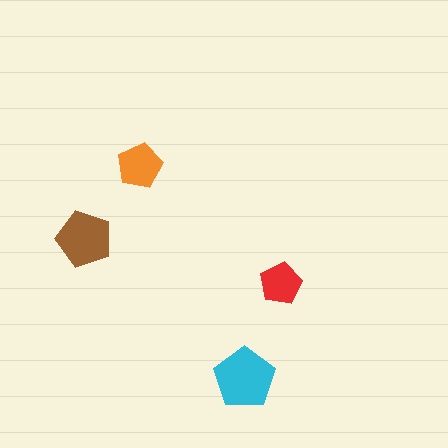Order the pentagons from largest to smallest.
the cyan one, the brown one, the orange one, the red one.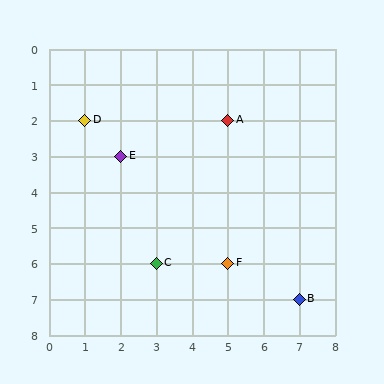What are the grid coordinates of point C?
Point C is at grid coordinates (3, 6).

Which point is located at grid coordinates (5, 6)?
Point F is at (5, 6).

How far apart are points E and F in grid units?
Points E and F are 3 columns and 3 rows apart (about 4.2 grid units diagonally).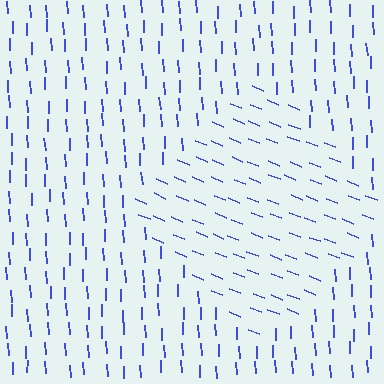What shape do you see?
I see a diamond.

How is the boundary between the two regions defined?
The boundary is defined purely by a change in line orientation (approximately 65 degrees difference). All lines are the same color and thickness.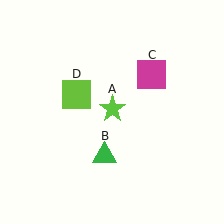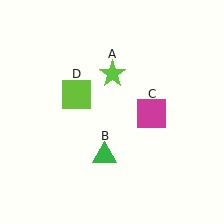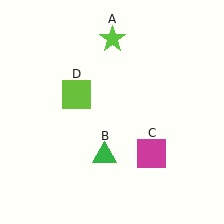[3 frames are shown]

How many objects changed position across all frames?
2 objects changed position: lime star (object A), magenta square (object C).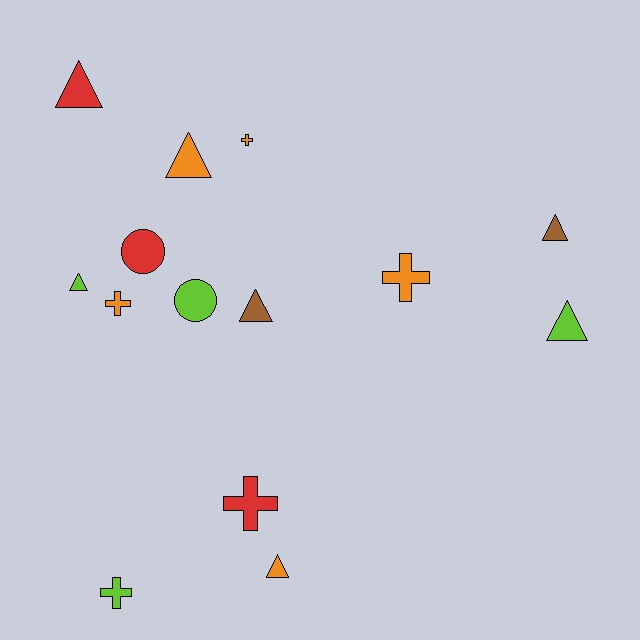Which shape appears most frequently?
Triangle, with 7 objects.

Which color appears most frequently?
Orange, with 5 objects.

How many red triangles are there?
There is 1 red triangle.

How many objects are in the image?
There are 14 objects.